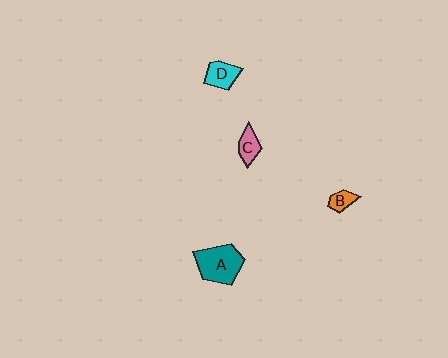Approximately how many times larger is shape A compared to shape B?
Approximately 3.3 times.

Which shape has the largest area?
Shape A (teal).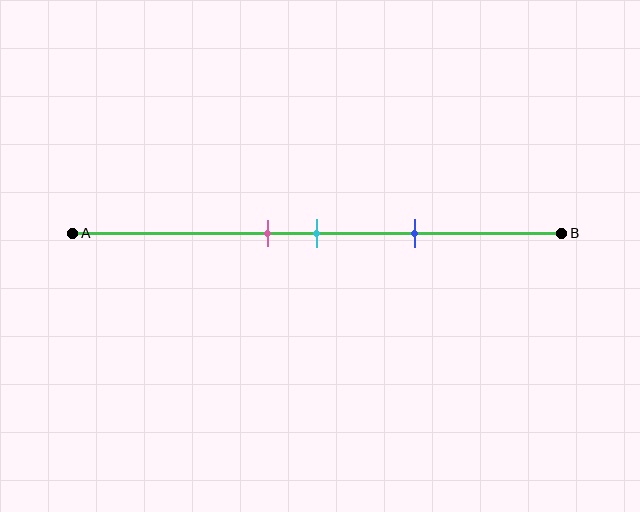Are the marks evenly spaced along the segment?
Yes, the marks are approximately evenly spaced.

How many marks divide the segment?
There are 3 marks dividing the segment.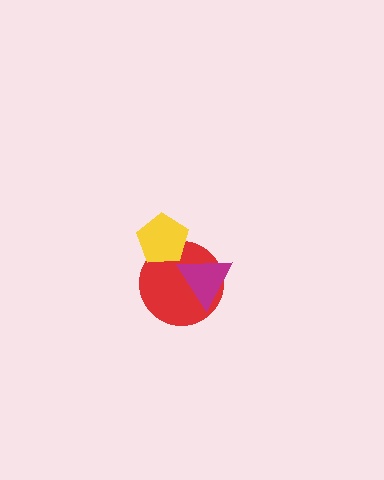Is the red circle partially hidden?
Yes, it is partially covered by another shape.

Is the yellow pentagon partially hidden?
No, no other shape covers it.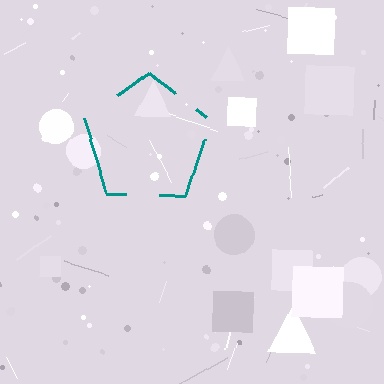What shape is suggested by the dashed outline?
The dashed outline suggests a pentagon.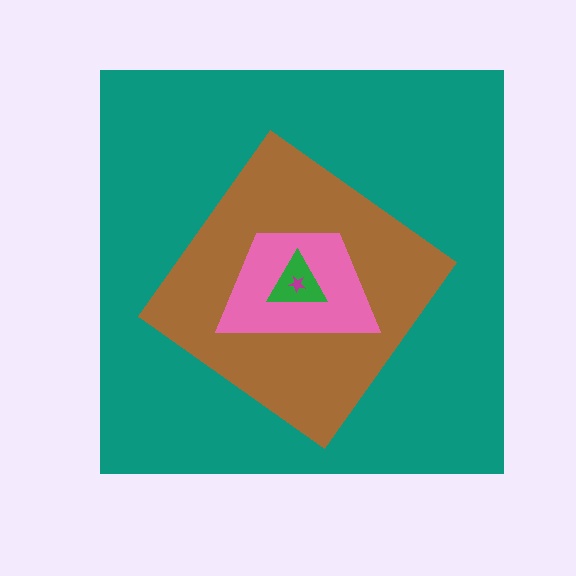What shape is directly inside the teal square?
The brown diamond.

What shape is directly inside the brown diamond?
The pink trapezoid.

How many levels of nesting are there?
5.